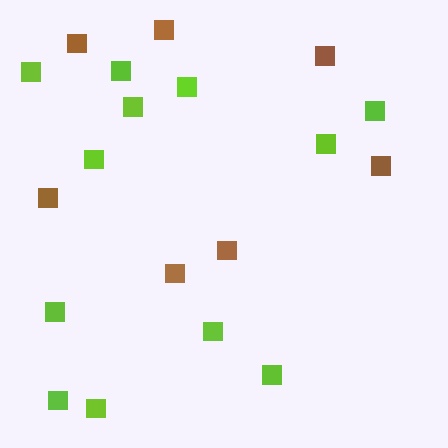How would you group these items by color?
There are 2 groups: one group of brown squares (7) and one group of lime squares (12).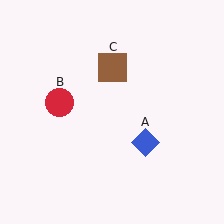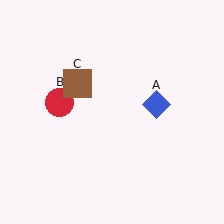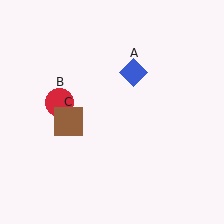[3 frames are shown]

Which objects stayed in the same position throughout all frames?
Red circle (object B) remained stationary.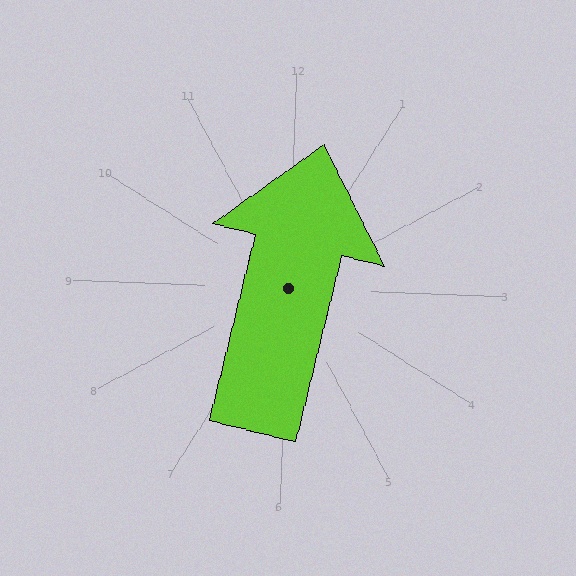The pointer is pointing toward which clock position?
Roughly 12 o'clock.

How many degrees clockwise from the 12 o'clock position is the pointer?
Approximately 12 degrees.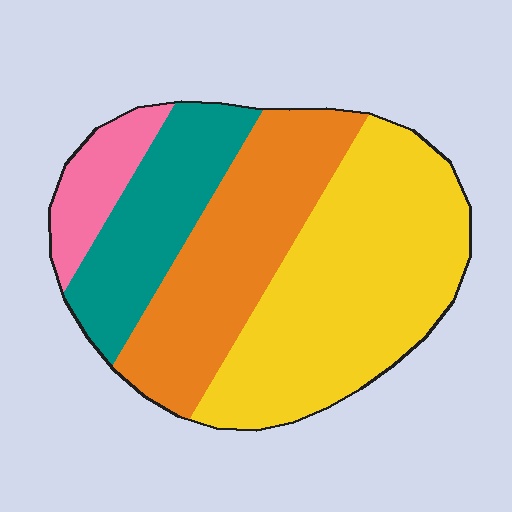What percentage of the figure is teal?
Teal takes up about one fifth (1/5) of the figure.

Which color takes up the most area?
Yellow, at roughly 45%.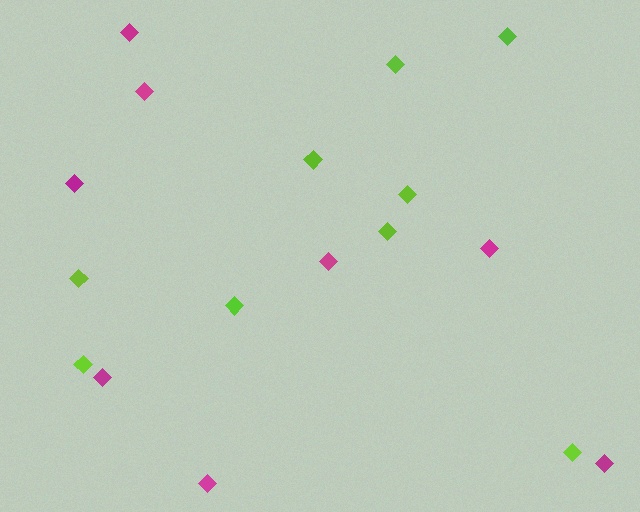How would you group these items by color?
There are 2 groups: one group of magenta diamonds (8) and one group of lime diamonds (9).